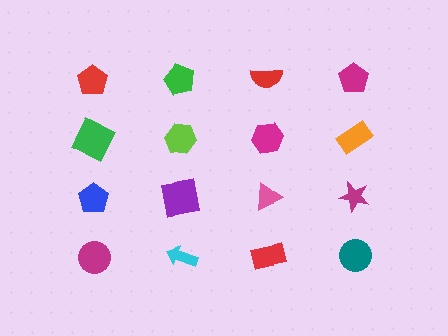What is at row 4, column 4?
A teal circle.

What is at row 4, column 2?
A cyan arrow.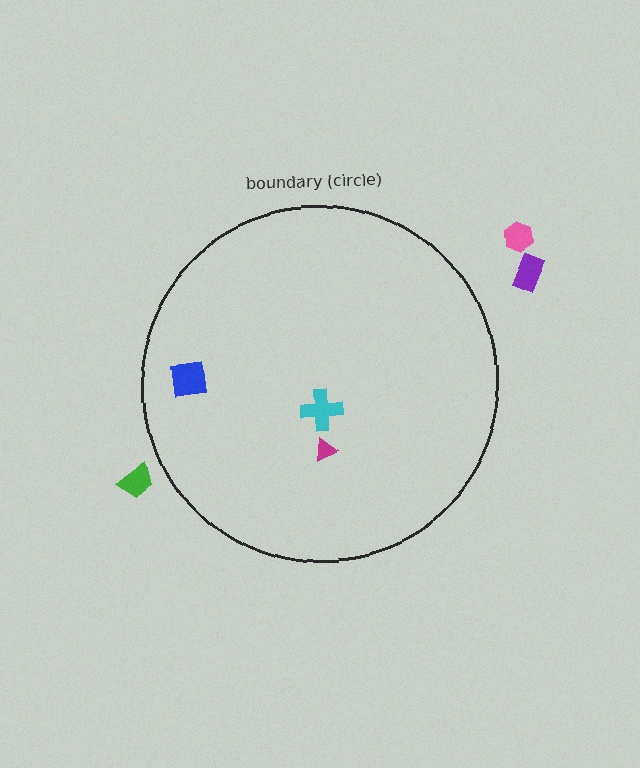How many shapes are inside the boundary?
3 inside, 3 outside.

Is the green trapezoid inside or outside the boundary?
Outside.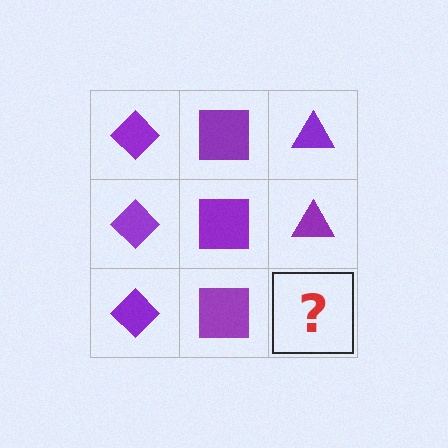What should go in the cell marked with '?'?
The missing cell should contain a purple triangle.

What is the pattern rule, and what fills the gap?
The rule is that each column has a consistent shape. The gap should be filled with a purple triangle.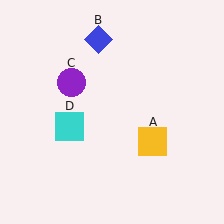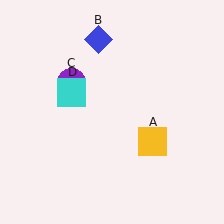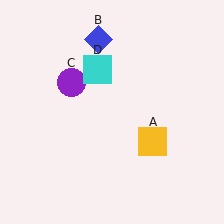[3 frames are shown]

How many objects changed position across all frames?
1 object changed position: cyan square (object D).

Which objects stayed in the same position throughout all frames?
Yellow square (object A) and blue diamond (object B) and purple circle (object C) remained stationary.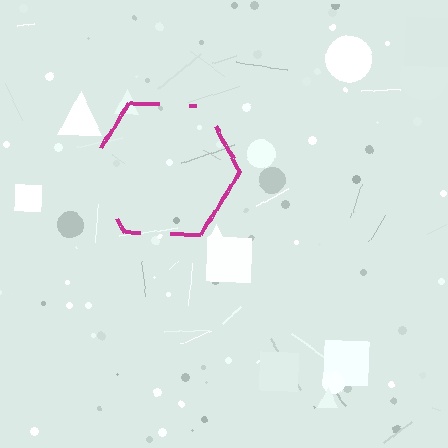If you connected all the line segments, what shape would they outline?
They would outline a hexagon.